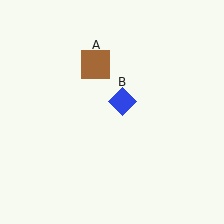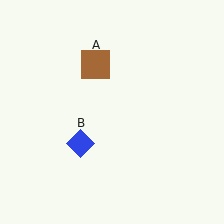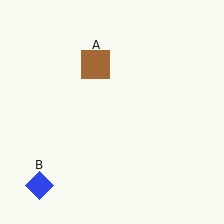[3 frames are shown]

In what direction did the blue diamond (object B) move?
The blue diamond (object B) moved down and to the left.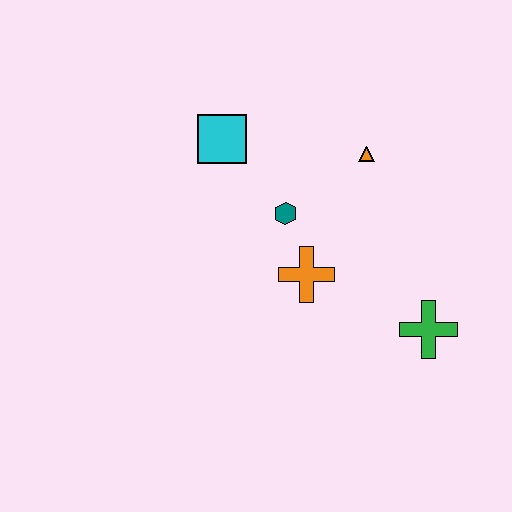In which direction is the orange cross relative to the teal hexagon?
The orange cross is below the teal hexagon.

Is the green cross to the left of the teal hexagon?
No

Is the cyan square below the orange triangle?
No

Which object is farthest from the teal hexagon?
The green cross is farthest from the teal hexagon.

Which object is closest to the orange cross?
The teal hexagon is closest to the orange cross.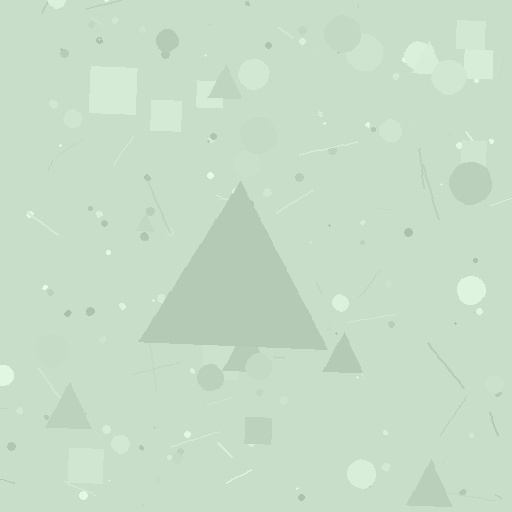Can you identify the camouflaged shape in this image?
The camouflaged shape is a triangle.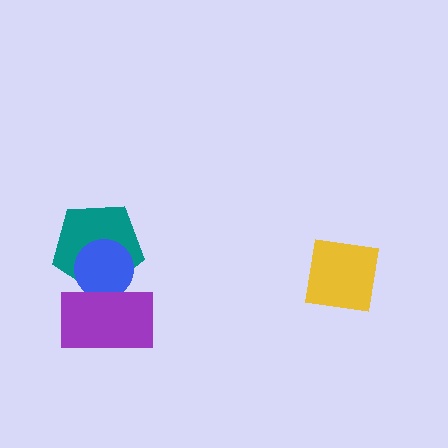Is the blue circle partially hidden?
Yes, it is partially covered by another shape.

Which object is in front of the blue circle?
The purple rectangle is in front of the blue circle.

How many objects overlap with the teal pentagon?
2 objects overlap with the teal pentagon.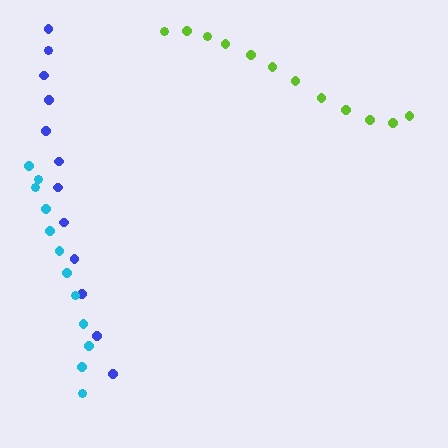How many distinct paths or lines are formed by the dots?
There are 3 distinct paths.